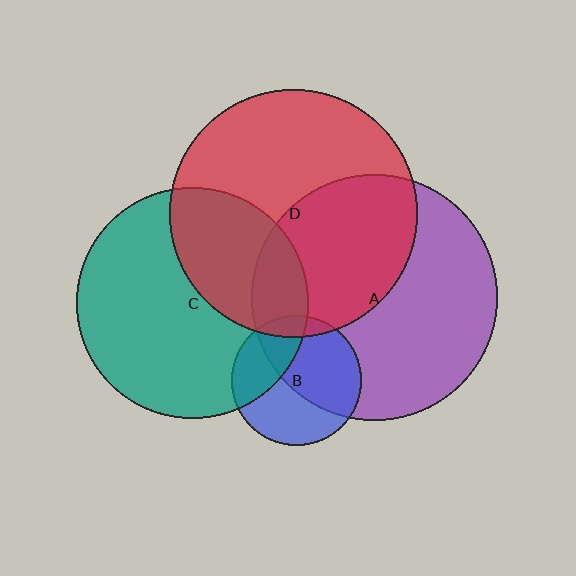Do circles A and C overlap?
Yes.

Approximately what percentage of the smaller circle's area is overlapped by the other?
Approximately 15%.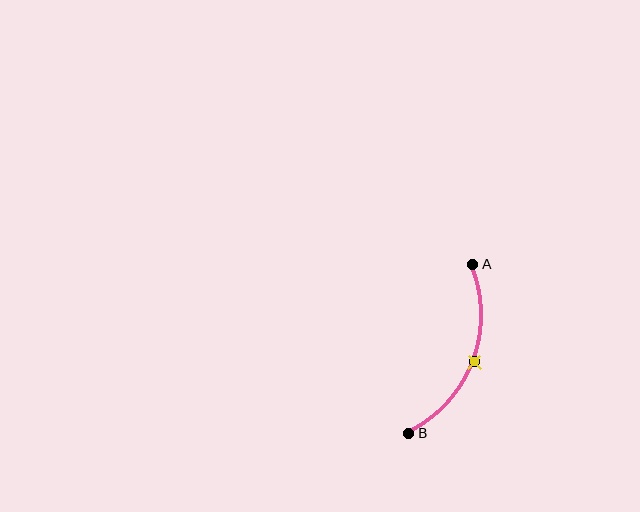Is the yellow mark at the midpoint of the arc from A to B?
Yes. The yellow mark lies on the arc at equal arc-length from both A and B — it is the arc midpoint.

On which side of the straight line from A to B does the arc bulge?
The arc bulges to the right of the straight line connecting A and B.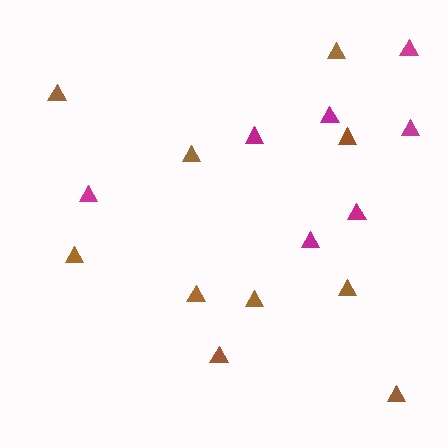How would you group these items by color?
There are 2 groups: one group of brown triangles (10) and one group of magenta triangles (7).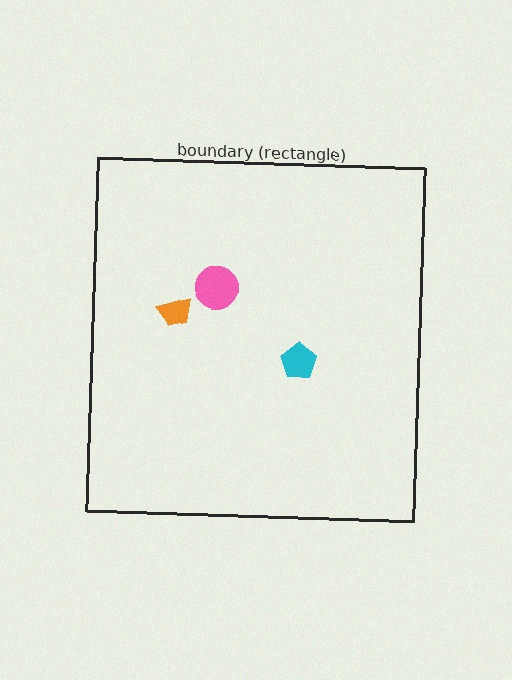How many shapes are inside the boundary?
3 inside, 0 outside.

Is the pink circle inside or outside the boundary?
Inside.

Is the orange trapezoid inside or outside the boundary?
Inside.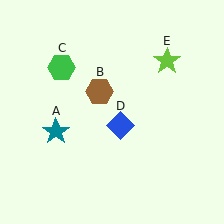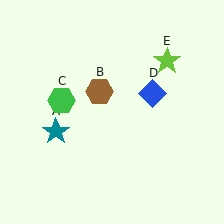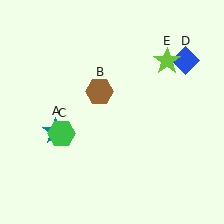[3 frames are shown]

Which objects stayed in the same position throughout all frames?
Teal star (object A) and brown hexagon (object B) and lime star (object E) remained stationary.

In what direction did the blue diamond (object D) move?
The blue diamond (object D) moved up and to the right.